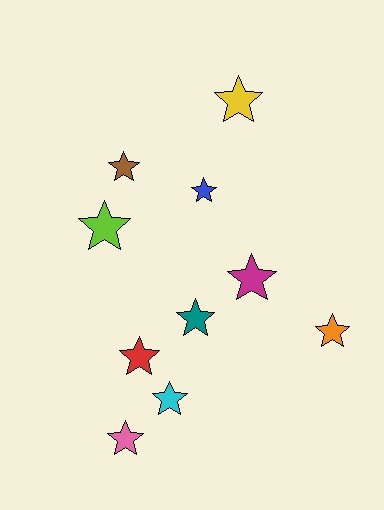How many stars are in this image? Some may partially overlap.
There are 10 stars.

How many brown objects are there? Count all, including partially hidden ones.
There is 1 brown object.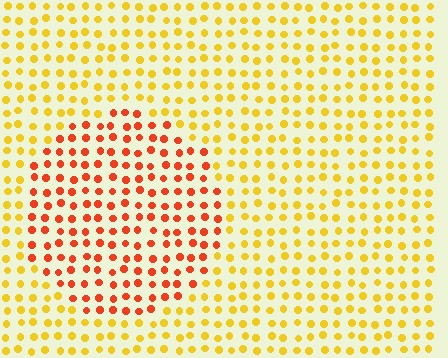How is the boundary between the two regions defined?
The boundary is defined purely by a slight shift in hue (about 41 degrees). Spacing, size, and orientation are identical on both sides.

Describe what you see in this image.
The image is filled with small yellow elements in a uniform arrangement. A circle-shaped region is visible where the elements are tinted to a slightly different hue, forming a subtle color boundary.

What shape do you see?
I see a circle.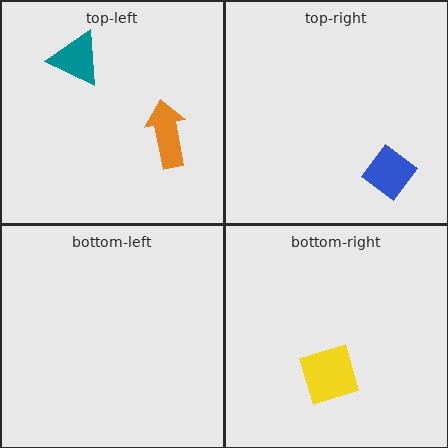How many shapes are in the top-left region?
2.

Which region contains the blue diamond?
The top-right region.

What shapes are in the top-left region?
The teal triangle, the orange arrow.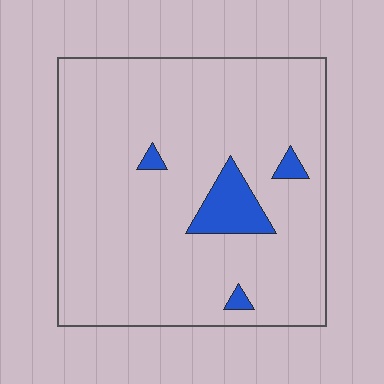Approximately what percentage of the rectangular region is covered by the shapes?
Approximately 5%.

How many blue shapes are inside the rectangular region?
4.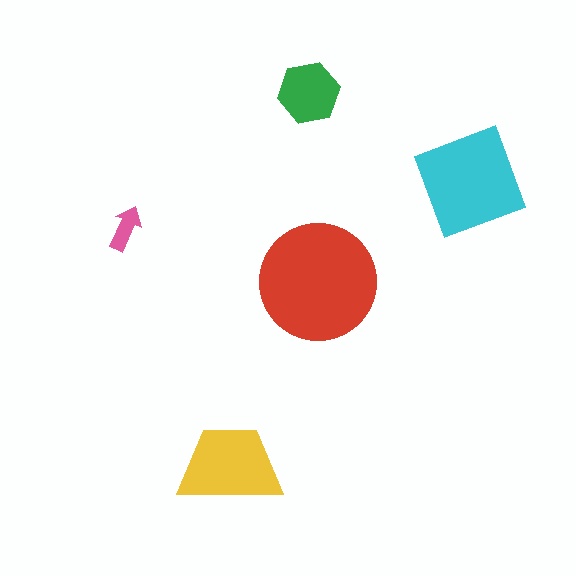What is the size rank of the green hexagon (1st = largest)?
4th.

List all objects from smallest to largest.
The pink arrow, the green hexagon, the yellow trapezoid, the cyan diamond, the red circle.